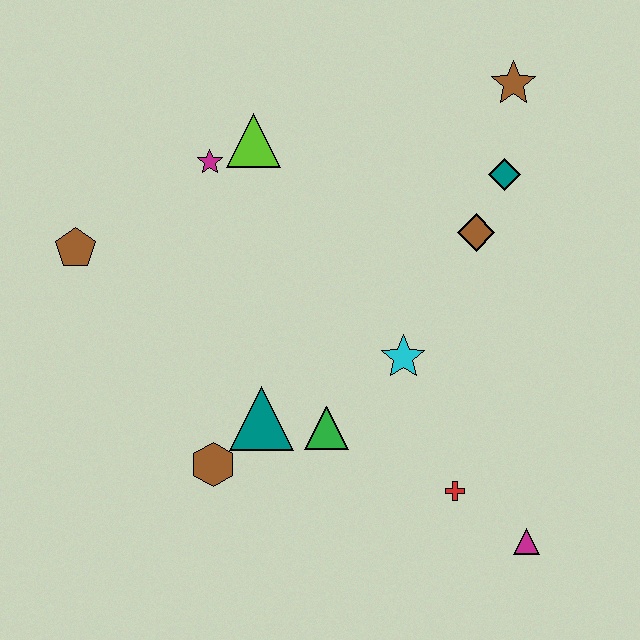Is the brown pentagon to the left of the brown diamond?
Yes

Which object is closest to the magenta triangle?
The red cross is closest to the magenta triangle.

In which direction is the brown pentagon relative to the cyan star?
The brown pentagon is to the left of the cyan star.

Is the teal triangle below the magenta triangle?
No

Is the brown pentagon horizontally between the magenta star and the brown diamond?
No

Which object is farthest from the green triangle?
The brown star is farthest from the green triangle.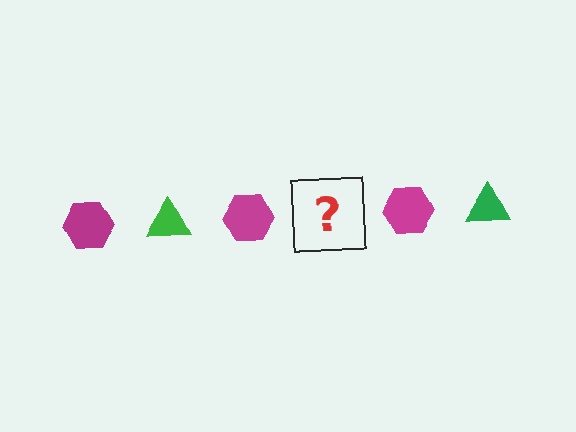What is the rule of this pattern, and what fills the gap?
The rule is that the pattern alternates between magenta hexagon and green triangle. The gap should be filled with a green triangle.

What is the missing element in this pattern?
The missing element is a green triangle.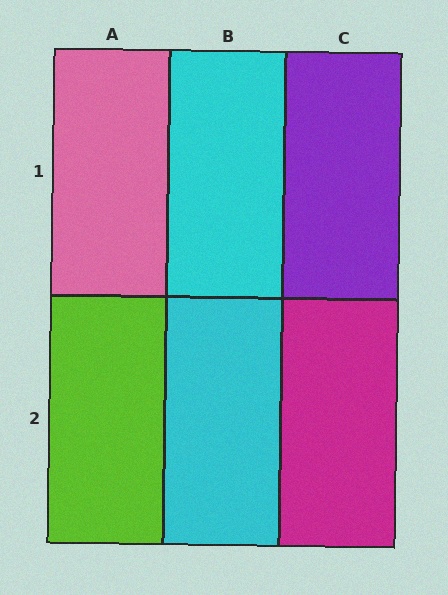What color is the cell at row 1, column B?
Cyan.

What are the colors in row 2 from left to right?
Lime, cyan, magenta.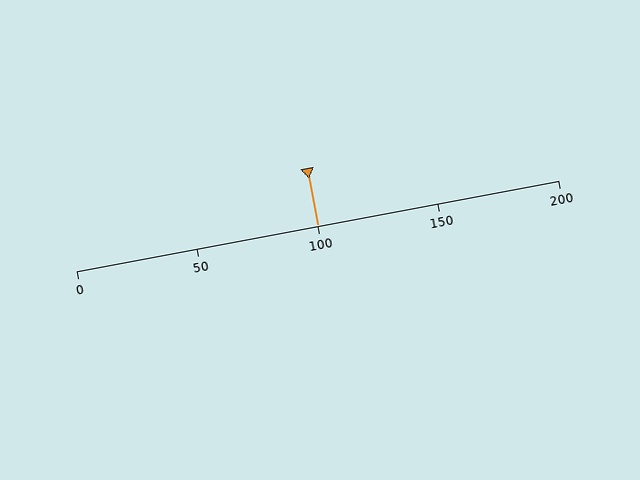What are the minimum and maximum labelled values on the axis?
The axis runs from 0 to 200.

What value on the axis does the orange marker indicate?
The marker indicates approximately 100.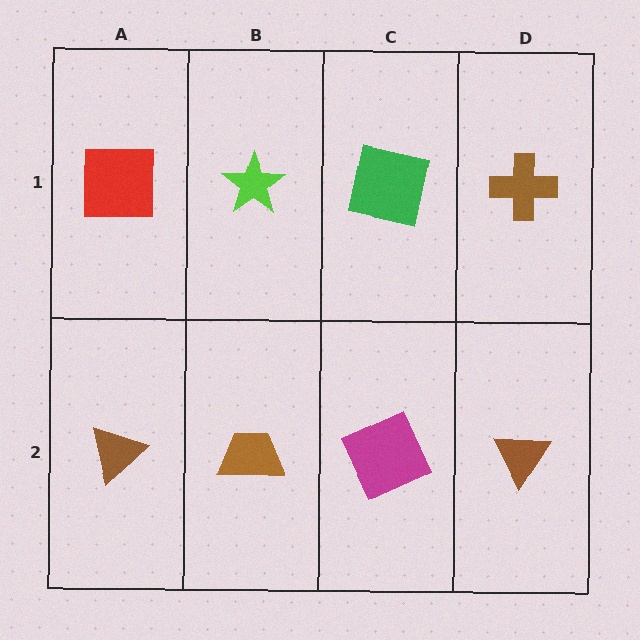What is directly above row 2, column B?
A lime star.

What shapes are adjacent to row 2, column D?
A brown cross (row 1, column D), a magenta square (row 2, column C).